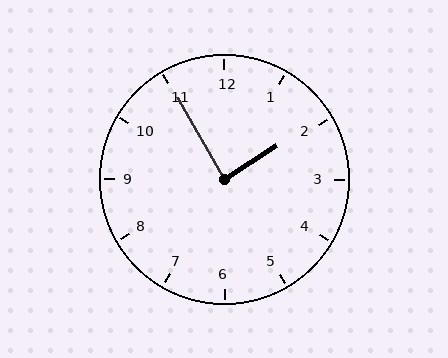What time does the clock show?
1:55.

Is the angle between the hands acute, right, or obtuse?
It is right.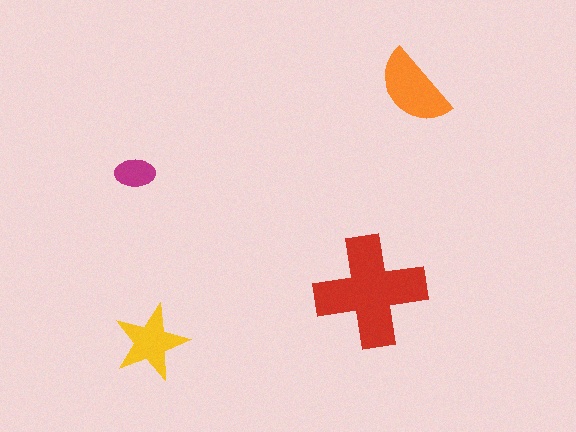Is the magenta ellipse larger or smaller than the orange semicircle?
Smaller.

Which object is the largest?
The red cross.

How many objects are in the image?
There are 4 objects in the image.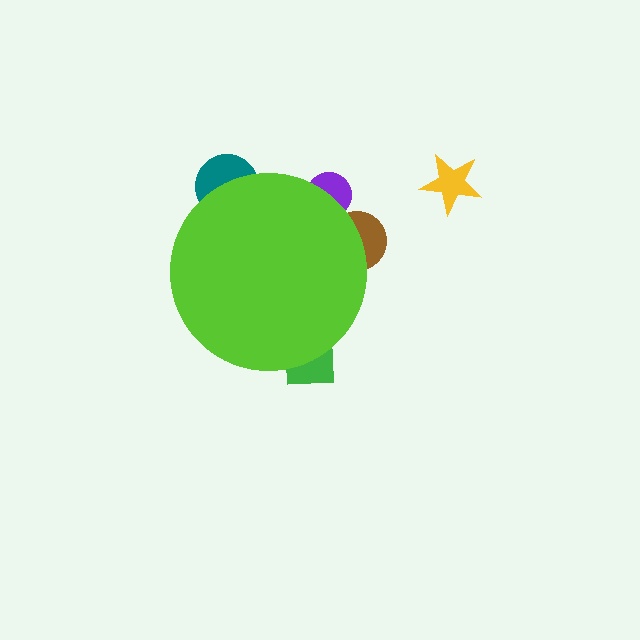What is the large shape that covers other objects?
A lime circle.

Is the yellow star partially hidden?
No, the yellow star is fully visible.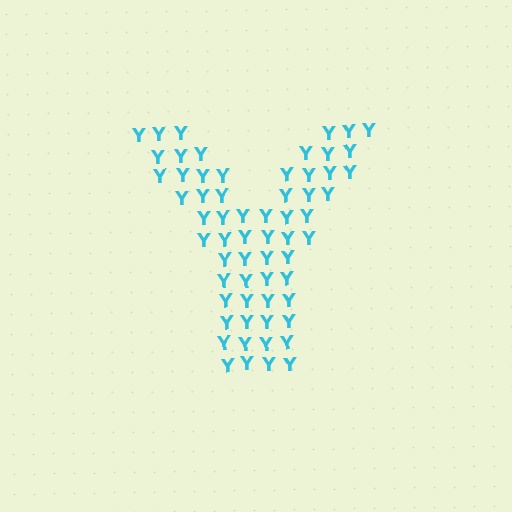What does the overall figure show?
The overall figure shows the letter Y.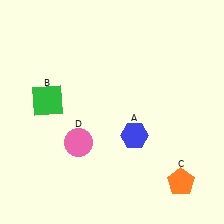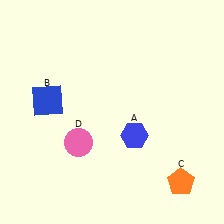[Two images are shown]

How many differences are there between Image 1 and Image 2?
There is 1 difference between the two images.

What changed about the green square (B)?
In Image 1, B is green. In Image 2, it changed to blue.